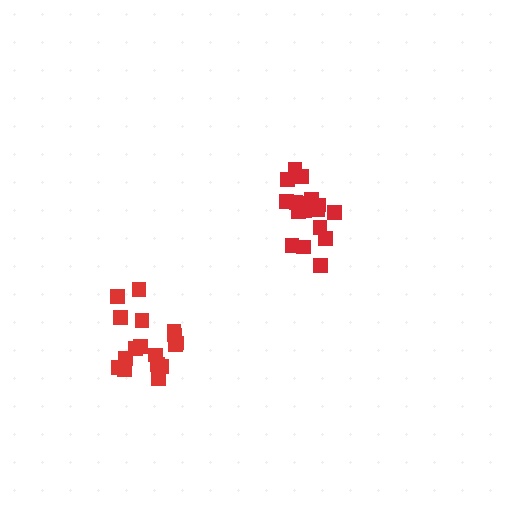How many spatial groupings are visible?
There are 2 spatial groupings.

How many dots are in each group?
Group 1: 18 dots, Group 2: 17 dots (35 total).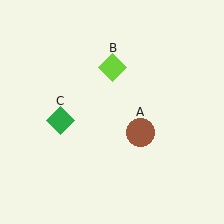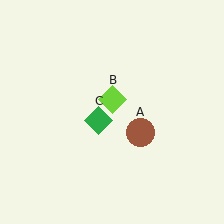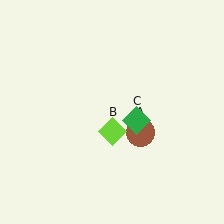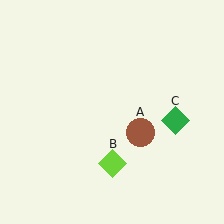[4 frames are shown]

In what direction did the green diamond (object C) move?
The green diamond (object C) moved right.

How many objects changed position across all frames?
2 objects changed position: lime diamond (object B), green diamond (object C).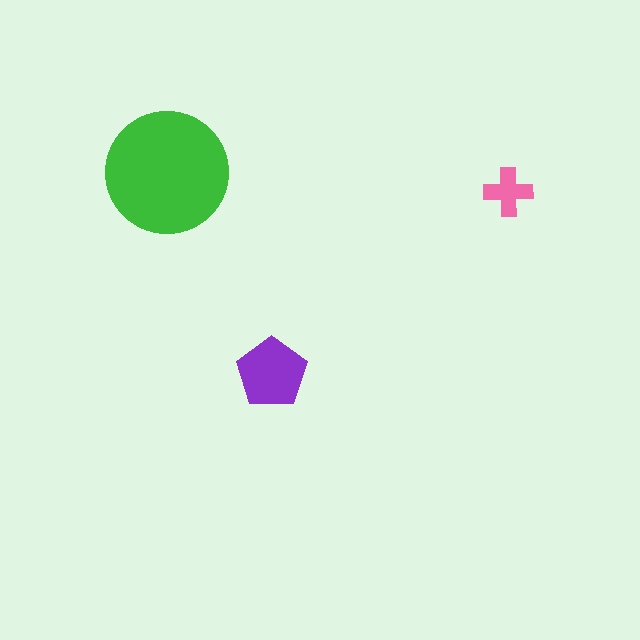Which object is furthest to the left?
The green circle is leftmost.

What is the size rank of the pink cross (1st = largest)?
3rd.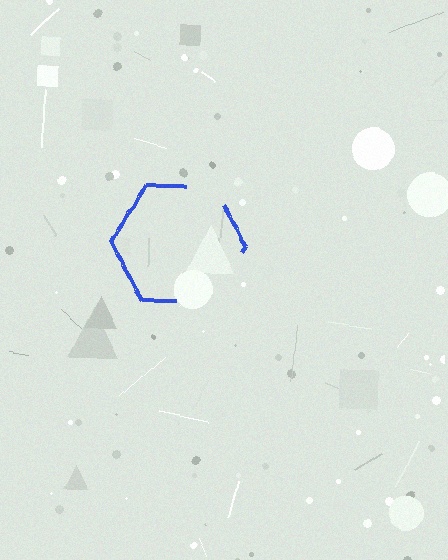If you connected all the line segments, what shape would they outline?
They would outline a hexagon.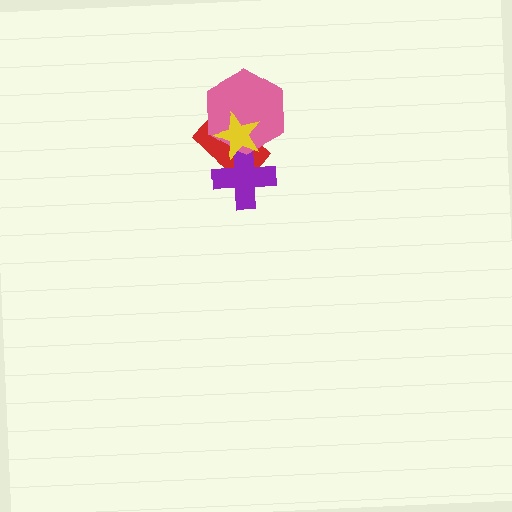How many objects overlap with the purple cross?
3 objects overlap with the purple cross.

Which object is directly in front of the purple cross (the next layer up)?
The pink hexagon is directly in front of the purple cross.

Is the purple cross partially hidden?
Yes, it is partially covered by another shape.